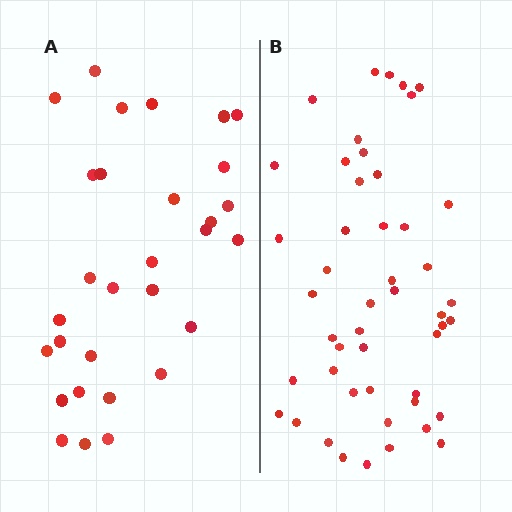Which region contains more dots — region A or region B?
Region B (the right region) has more dots.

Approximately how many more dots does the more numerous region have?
Region B has approximately 20 more dots than region A.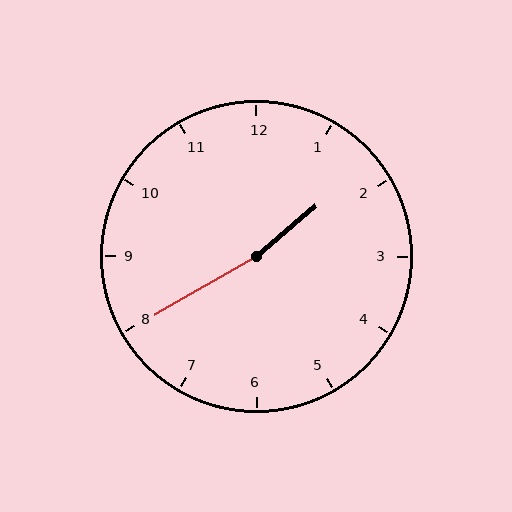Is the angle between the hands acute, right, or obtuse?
It is obtuse.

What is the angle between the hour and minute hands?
Approximately 170 degrees.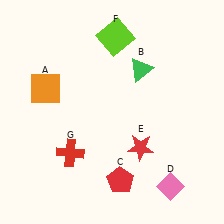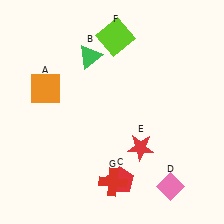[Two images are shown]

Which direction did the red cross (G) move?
The red cross (G) moved right.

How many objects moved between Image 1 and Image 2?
2 objects moved between the two images.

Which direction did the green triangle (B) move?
The green triangle (B) moved left.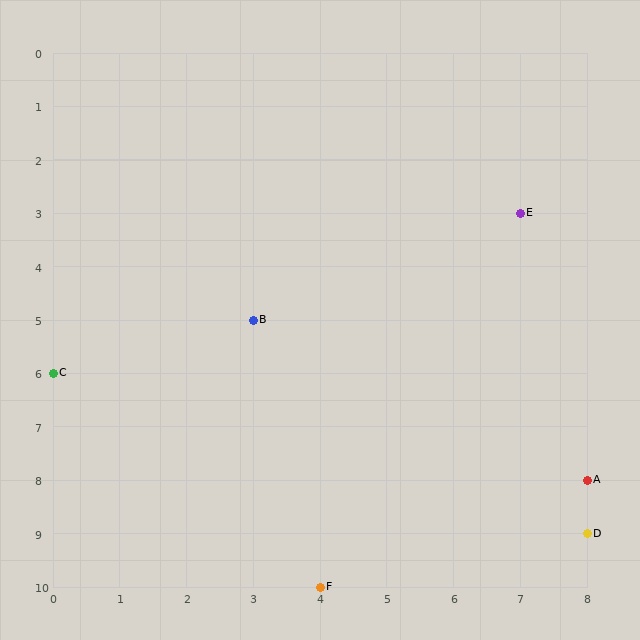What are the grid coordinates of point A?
Point A is at grid coordinates (8, 8).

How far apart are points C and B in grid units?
Points C and B are 3 columns and 1 row apart (about 3.2 grid units diagonally).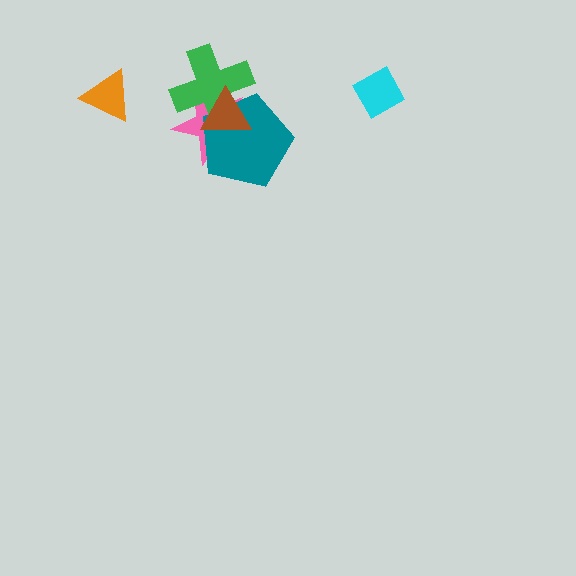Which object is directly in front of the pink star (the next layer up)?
The teal pentagon is directly in front of the pink star.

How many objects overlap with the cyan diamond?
0 objects overlap with the cyan diamond.